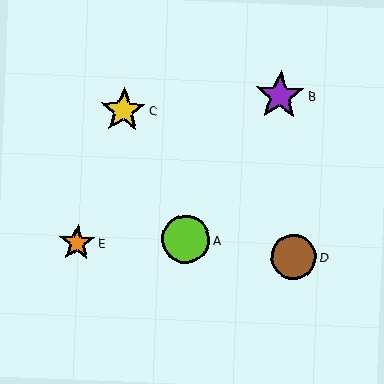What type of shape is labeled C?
Shape C is a yellow star.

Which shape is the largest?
The purple star (labeled B) is the largest.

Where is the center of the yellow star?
The center of the yellow star is at (123, 110).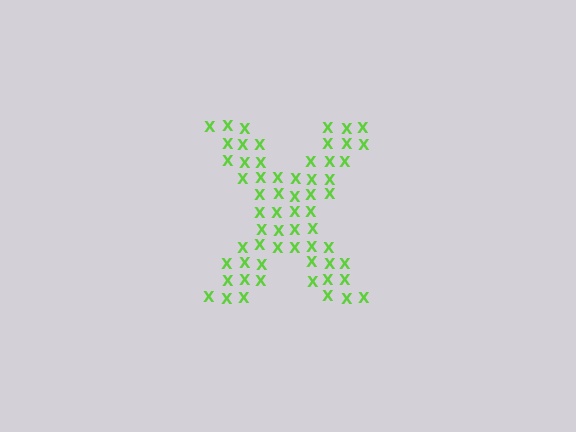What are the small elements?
The small elements are letter X's.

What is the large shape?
The large shape is the letter X.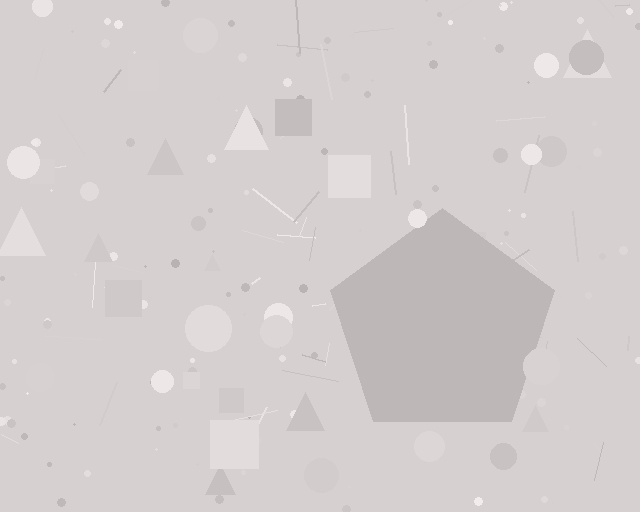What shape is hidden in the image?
A pentagon is hidden in the image.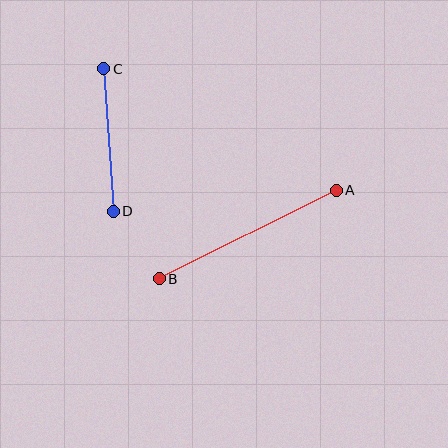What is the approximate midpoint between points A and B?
The midpoint is at approximately (248, 234) pixels.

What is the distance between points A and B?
The distance is approximately 198 pixels.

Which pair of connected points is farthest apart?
Points A and B are farthest apart.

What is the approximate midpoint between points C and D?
The midpoint is at approximately (109, 140) pixels.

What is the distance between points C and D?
The distance is approximately 143 pixels.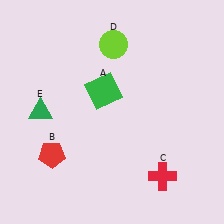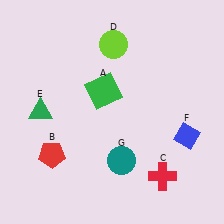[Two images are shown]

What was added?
A blue diamond (F), a teal circle (G) were added in Image 2.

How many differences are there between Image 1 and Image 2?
There are 2 differences between the two images.